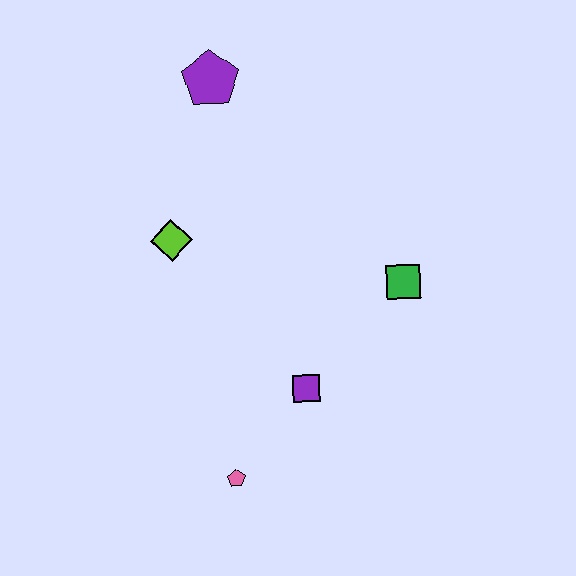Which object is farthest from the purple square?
The purple pentagon is farthest from the purple square.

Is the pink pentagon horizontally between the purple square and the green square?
No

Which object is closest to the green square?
The purple square is closest to the green square.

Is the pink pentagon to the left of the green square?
Yes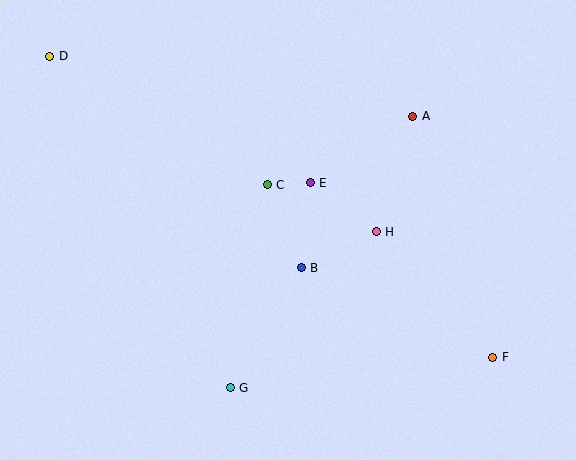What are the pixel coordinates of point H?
Point H is at (376, 232).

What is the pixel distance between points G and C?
The distance between G and C is 207 pixels.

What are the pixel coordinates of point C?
Point C is at (267, 185).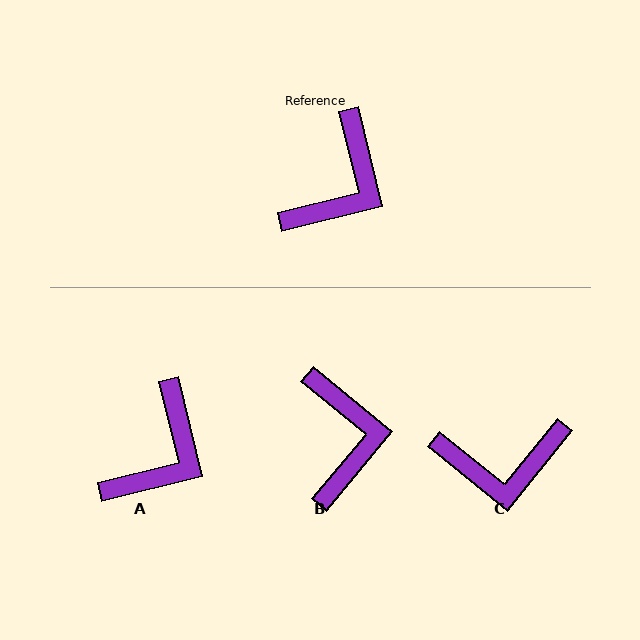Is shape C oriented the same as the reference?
No, it is off by about 52 degrees.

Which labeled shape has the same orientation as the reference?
A.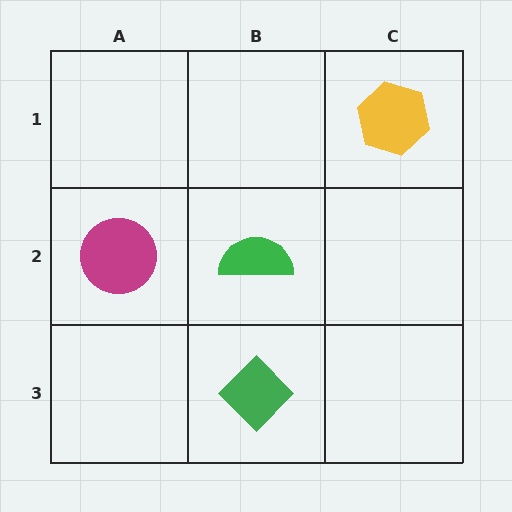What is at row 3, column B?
A green diamond.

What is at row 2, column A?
A magenta circle.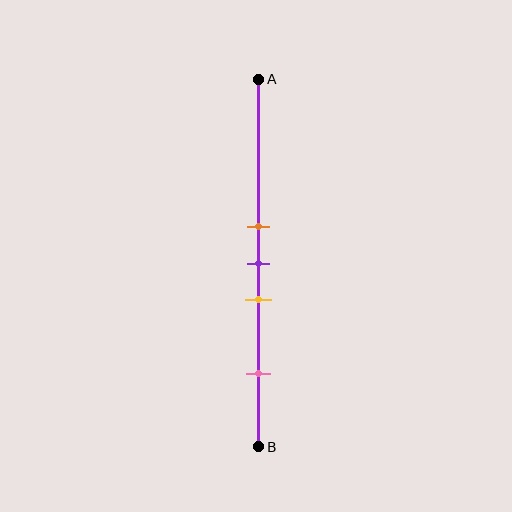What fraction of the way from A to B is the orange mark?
The orange mark is approximately 40% (0.4) of the way from A to B.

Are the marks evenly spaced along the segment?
No, the marks are not evenly spaced.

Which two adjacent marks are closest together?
The orange and purple marks are the closest adjacent pair.